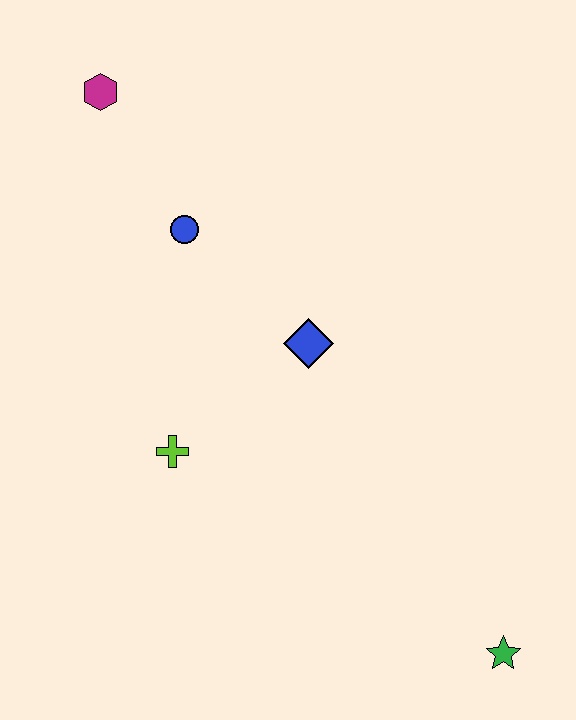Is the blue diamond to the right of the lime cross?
Yes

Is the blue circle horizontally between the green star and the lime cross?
Yes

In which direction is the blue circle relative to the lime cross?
The blue circle is above the lime cross.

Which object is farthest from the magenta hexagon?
The green star is farthest from the magenta hexagon.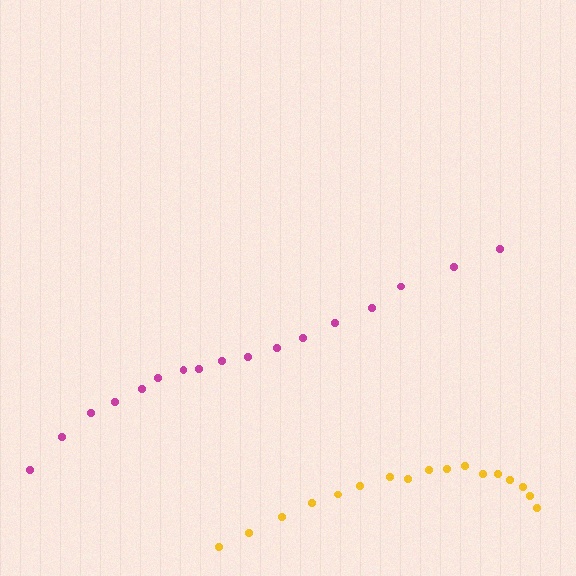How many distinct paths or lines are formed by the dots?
There are 2 distinct paths.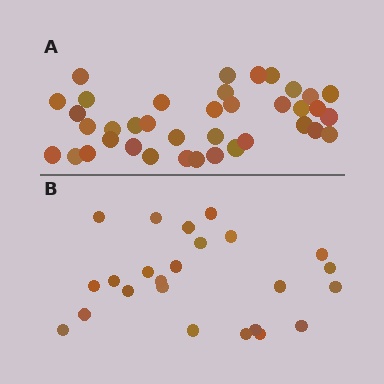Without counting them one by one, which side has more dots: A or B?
Region A (the top region) has more dots.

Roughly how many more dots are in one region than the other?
Region A has approximately 15 more dots than region B.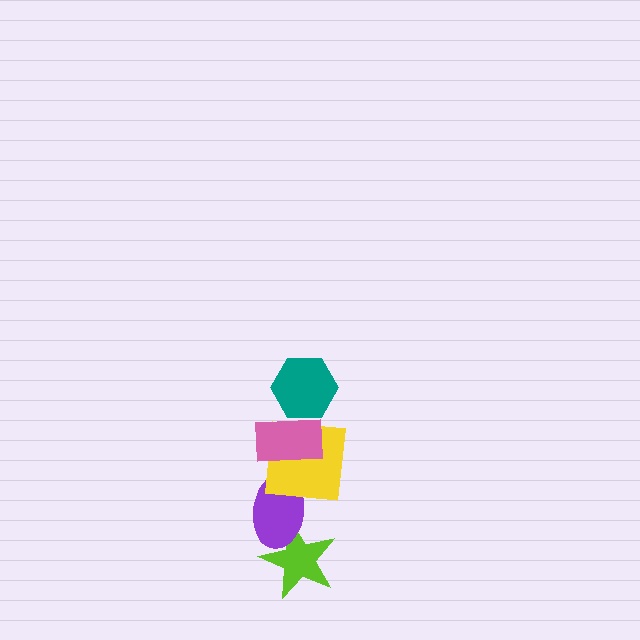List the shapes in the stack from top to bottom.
From top to bottom: the teal hexagon, the pink rectangle, the yellow square, the purple ellipse, the lime star.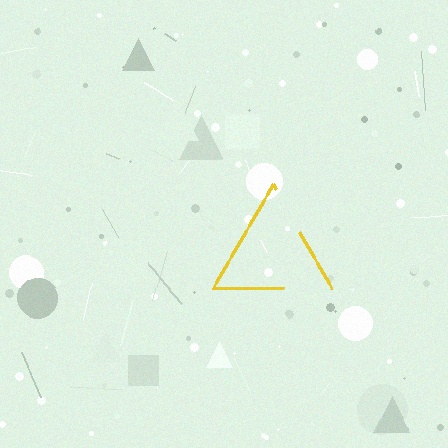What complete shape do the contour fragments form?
The contour fragments form a triangle.